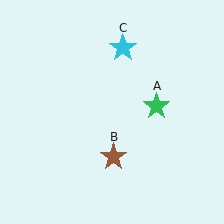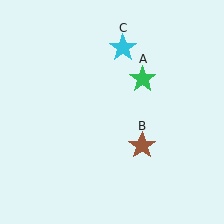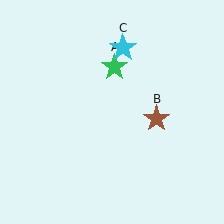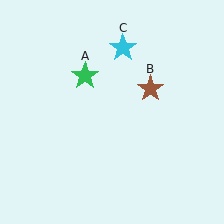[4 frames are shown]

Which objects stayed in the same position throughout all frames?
Cyan star (object C) remained stationary.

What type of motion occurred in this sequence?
The green star (object A), brown star (object B) rotated counterclockwise around the center of the scene.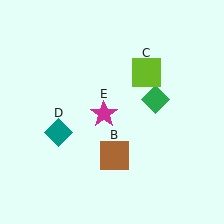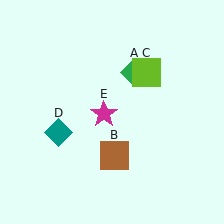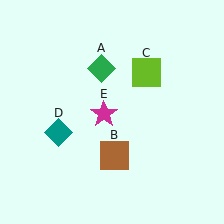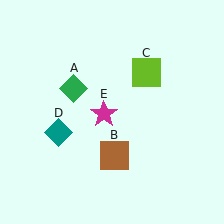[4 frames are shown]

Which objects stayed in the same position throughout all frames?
Brown square (object B) and lime square (object C) and teal diamond (object D) and magenta star (object E) remained stationary.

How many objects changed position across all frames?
1 object changed position: green diamond (object A).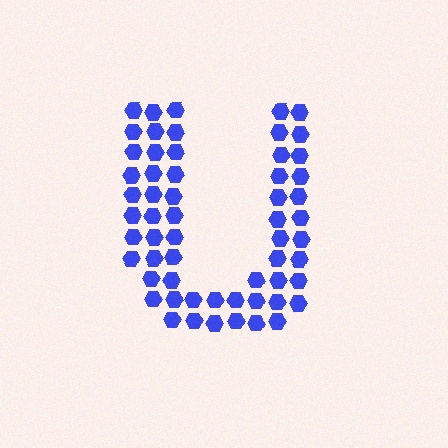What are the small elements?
The small elements are hexagons.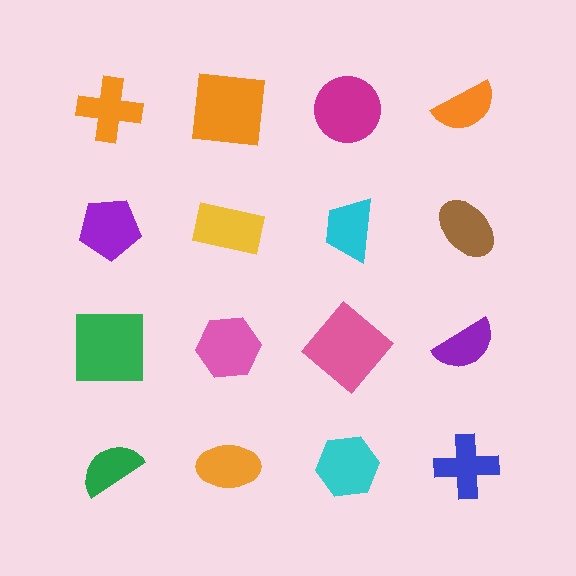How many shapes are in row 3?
4 shapes.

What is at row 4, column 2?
An orange ellipse.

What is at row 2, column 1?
A purple pentagon.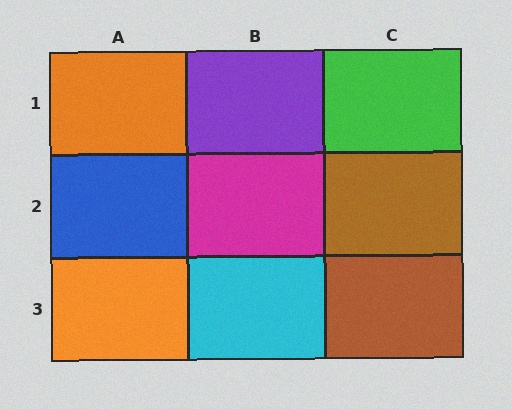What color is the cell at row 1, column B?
Purple.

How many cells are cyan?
1 cell is cyan.